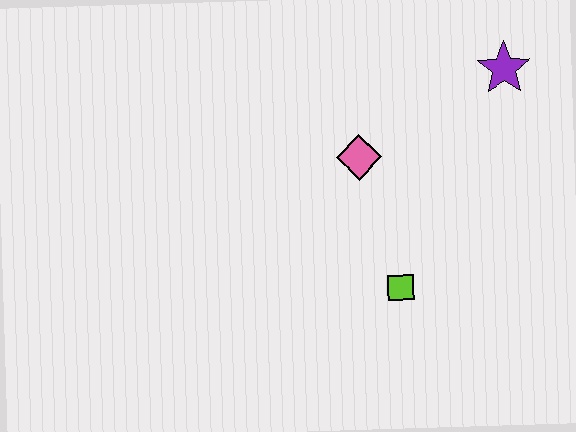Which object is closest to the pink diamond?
The lime square is closest to the pink diamond.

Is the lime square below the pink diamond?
Yes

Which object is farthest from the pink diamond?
The purple star is farthest from the pink diamond.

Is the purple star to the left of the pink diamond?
No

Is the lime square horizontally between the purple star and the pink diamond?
Yes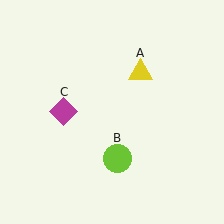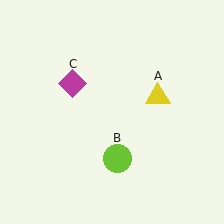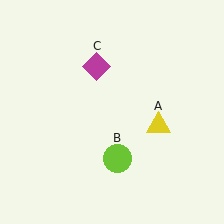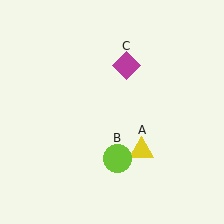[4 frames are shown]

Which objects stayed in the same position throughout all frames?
Lime circle (object B) remained stationary.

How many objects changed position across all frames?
2 objects changed position: yellow triangle (object A), magenta diamond (object C).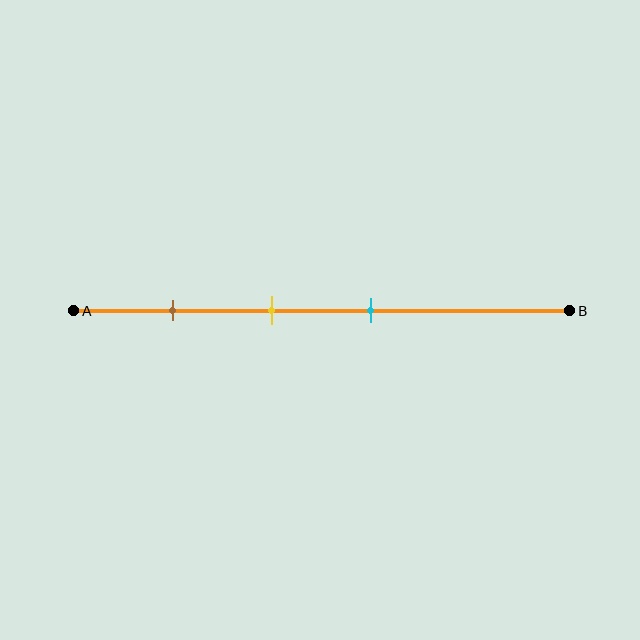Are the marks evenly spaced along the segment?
Yes, the marks are approximately evenly spaced.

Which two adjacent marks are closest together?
The yellow and cyan marks are the closest adjacent pair.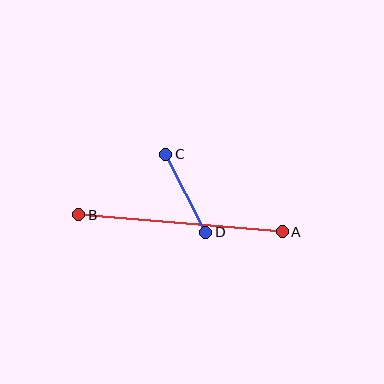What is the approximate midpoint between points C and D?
The midpoint is at approximately (186, 193) pixels.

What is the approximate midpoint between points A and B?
The midpoint is at approximately (180, 223) pixels.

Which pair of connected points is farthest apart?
Points A and B are farthest apart.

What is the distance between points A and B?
The distance is approximately 204 pixels.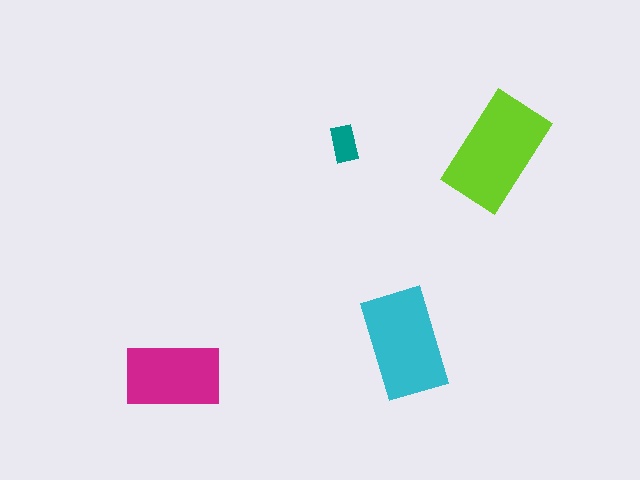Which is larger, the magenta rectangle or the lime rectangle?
The lime one.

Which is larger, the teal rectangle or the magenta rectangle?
The magenta one.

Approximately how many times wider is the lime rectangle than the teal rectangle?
About 3 times wider.